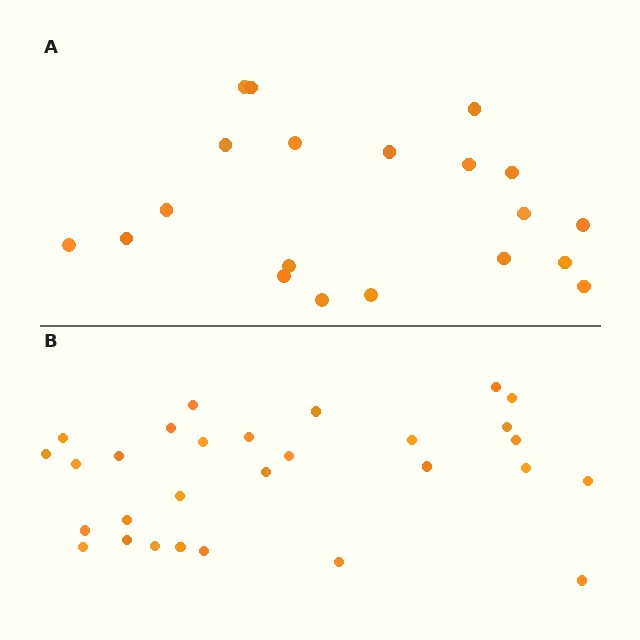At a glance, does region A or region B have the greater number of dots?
Region B (the bottom region) has more dots.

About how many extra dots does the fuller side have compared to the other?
Region B has roughly 8 or so more dots than region A.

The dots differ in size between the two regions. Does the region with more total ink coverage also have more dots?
No. Region A has more total ink coverage because its dots are larger, but region B actually contains more individual dots. Total area can be misleading — the number of items is what matters here.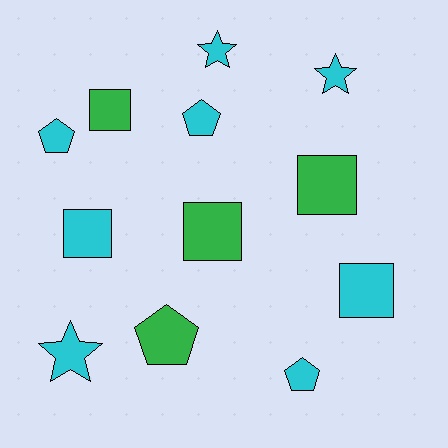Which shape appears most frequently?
Square, with 5 objects.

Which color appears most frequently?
Cyan, with 8 objects.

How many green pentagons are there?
There is 1 green pentagon.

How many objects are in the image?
There are 12 objects.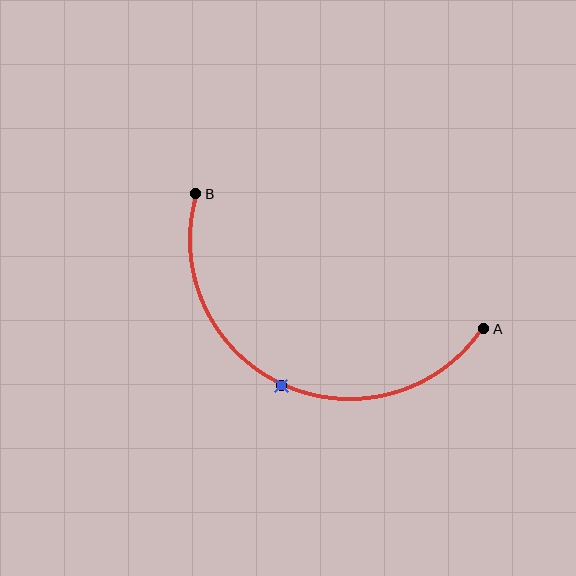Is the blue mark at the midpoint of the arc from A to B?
Yes. The blue mark lies on the arc at equal arc-length from both A and B — it is the arc midpoint.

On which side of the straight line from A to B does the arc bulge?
The arc bulges below the straight line connecting A and B.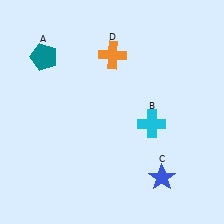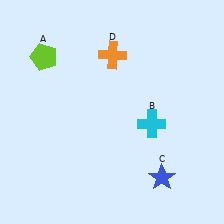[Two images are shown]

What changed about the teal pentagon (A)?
In Image 1, A is teal. In Image 2, it changed to lime.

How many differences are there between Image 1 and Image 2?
There is 1 difference between the two images.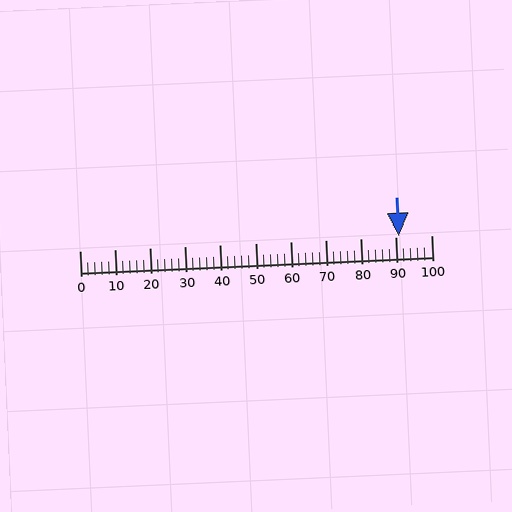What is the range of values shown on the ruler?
The ruler shows values from 0 to 100.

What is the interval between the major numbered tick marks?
The major tick marks are spaced 10 units apart.